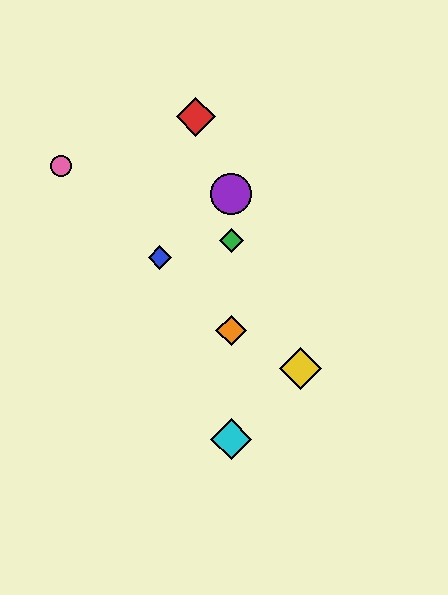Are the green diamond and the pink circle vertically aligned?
No, the green diamond is at x≈231 and the pink circle is at x≈61.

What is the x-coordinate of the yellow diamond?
The yellow diamond is at x≈300.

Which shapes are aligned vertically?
The green diamond, the purple circle, the orange diamond, the cyan diamond are aligned vertically.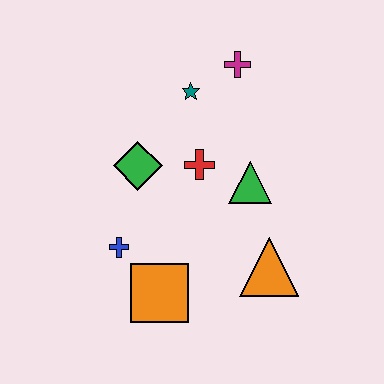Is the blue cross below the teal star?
Yes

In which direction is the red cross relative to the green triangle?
The red cross is to the left of the green triangle.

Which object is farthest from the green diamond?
The orange triangle is farthest from the green diamond.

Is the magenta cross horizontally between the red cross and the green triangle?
Yes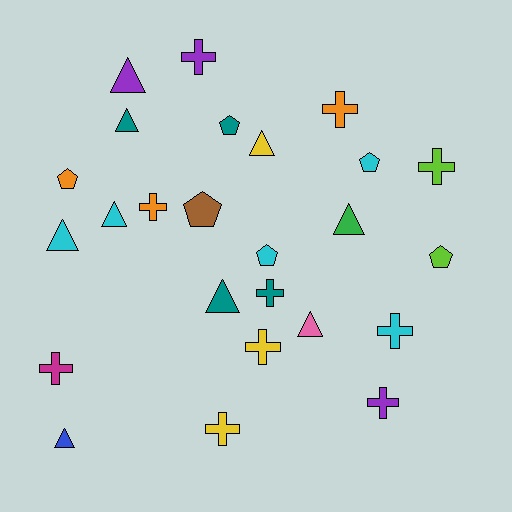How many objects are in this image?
There are 25 objects.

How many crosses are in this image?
There are 10 crosses.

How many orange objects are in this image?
There are 3 orange objects.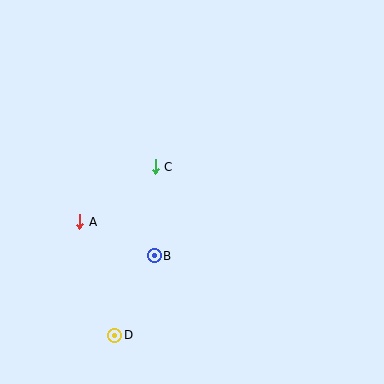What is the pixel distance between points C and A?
The distance between C and A is 94 pixels.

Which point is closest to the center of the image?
Point C at (155, 167) is closest to the center.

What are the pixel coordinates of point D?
Point D is at (115, 335).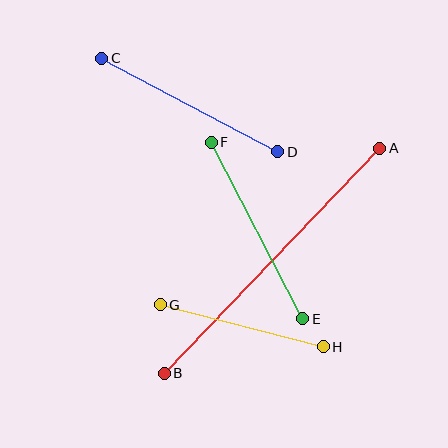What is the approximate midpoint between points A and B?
The midpoint is at approximately (272, 261) pixels.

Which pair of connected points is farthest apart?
Points A and B are farthest apart.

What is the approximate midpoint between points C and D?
The midpoint is at approximately (190, 105) pixels.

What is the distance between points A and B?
The distance is approximately 311 pixels.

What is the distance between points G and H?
The distance is approximately 168 pixels.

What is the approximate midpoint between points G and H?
The midpoint is at approximately (242, 326) pixels.